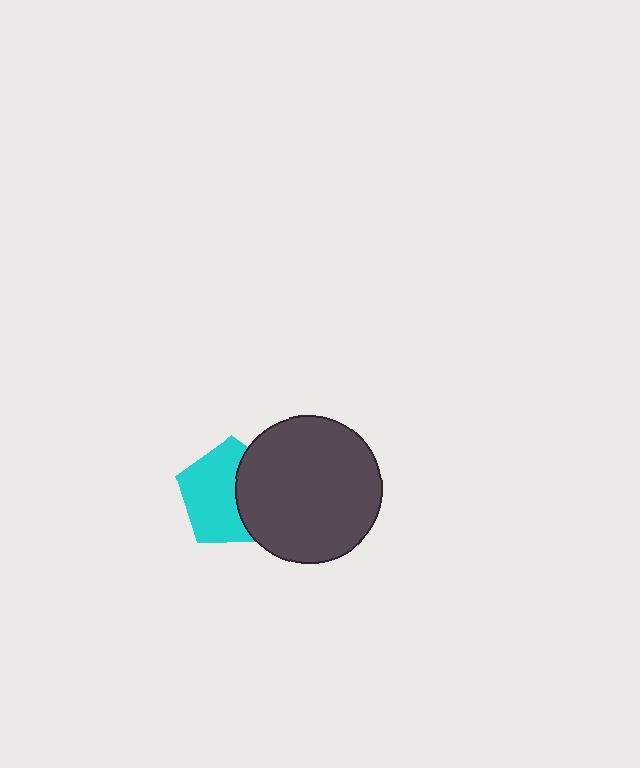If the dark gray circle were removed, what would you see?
You would see the complete cyan pentagon.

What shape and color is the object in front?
The object in front is a dark gray circle.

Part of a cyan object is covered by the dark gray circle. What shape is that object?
It is a pentagon.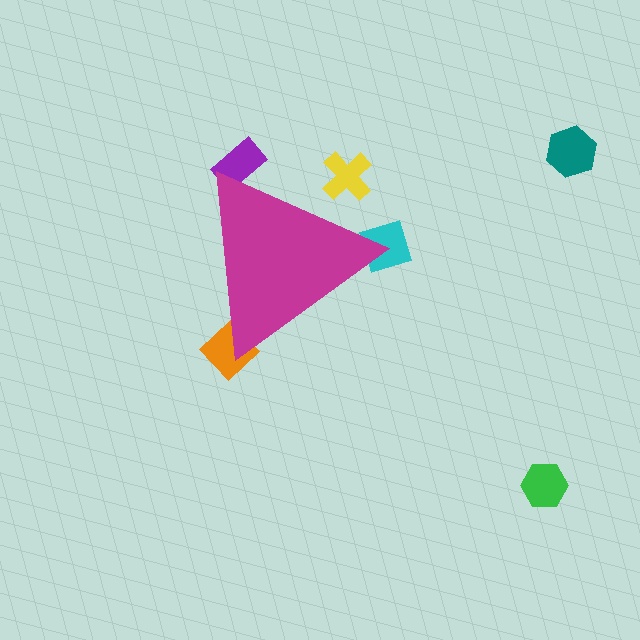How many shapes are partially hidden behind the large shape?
4 shapes are partially hidden.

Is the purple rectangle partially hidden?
Yes, the purple rectangle is partially hidden behind the magenta triangle.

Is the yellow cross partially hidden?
Yes, the yellow cross is partially hidden behind the magenta triangle.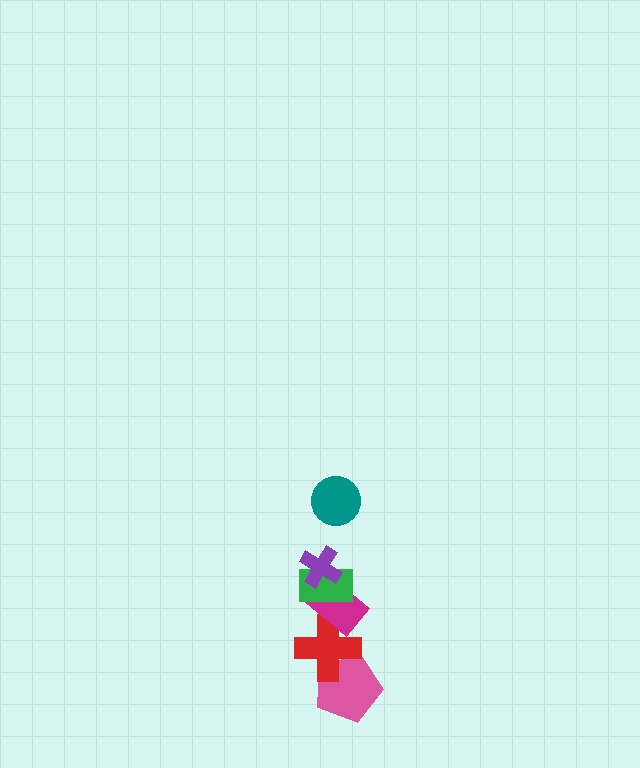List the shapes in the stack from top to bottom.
From top to bottom: the teal circle, the purple cross, the green rectangle, the magenta rectangle, the red cross, the pink pentagon.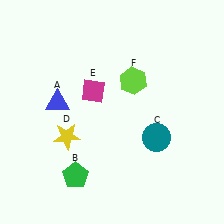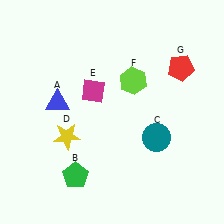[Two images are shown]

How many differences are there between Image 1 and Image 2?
There is 1 difference between the two images.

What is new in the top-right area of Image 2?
A red pentagon (G) was added in the top-right area of Image 2.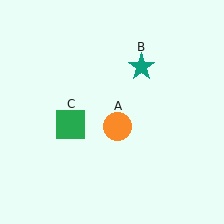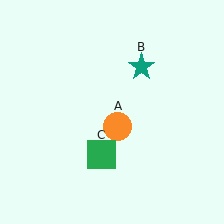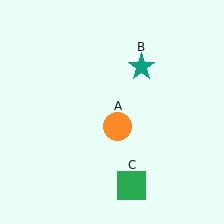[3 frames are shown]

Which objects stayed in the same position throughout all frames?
Orange circle (object A) and teal star (object B) remained stationary.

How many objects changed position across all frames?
1 object changed position: green square (object C).